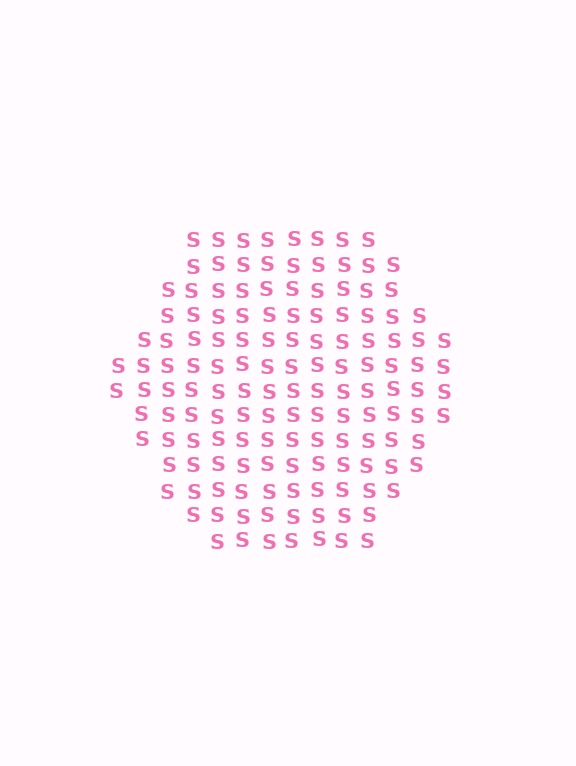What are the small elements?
The small elements are letter S's.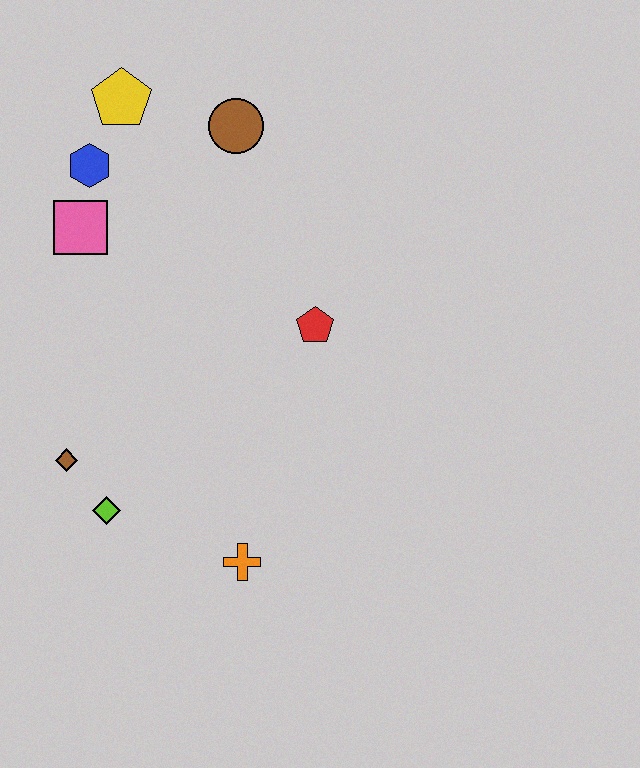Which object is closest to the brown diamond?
The lime diamond is closest to the brown diamond.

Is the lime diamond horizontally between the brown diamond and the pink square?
No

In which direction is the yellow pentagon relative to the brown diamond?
The yellow pentagon is above the brown diamond.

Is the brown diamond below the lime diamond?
No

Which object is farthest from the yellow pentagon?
The orange cross is farthest from the yellow pentagon.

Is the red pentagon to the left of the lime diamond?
No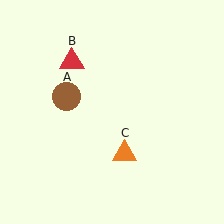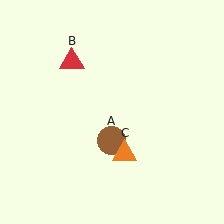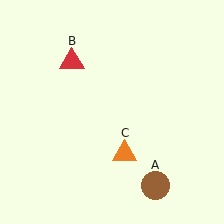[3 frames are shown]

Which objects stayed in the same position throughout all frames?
Red triangle (object B) and orange triangle (object C) remained stationary.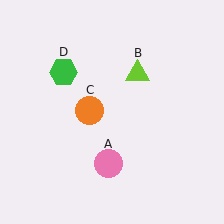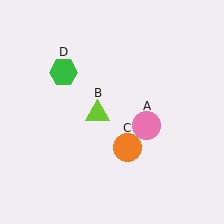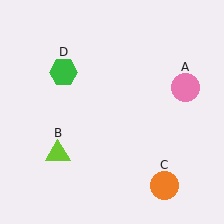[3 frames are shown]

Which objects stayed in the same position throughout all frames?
Green hexagon (object D) remained stationary.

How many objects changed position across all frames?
3 objects changed position: pink circle (object A), lime triangle (object B), orange circle (object C).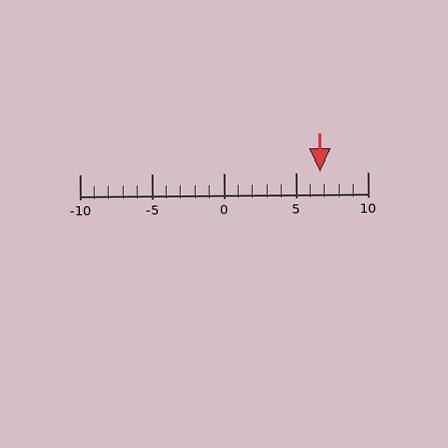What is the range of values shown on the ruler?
The ruler shows values from -10 to 10.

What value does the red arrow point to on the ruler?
The red arrow points to approximately 7.